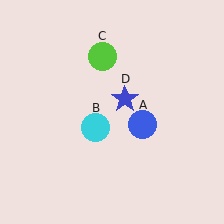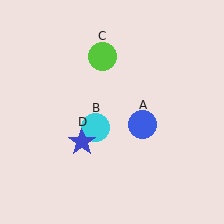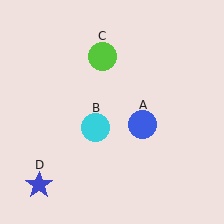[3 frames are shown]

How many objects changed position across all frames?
1 object changed position: blue star (object D).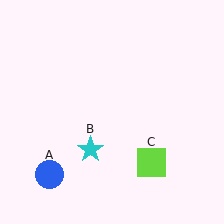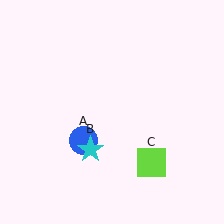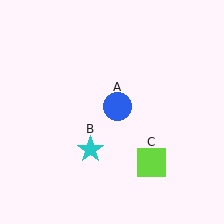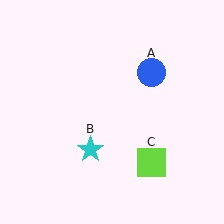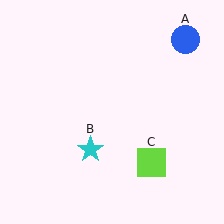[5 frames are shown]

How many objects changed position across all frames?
1 object changed position: blue circle (object A).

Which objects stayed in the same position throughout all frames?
Cyan star (object B) and lime square (object C) remained stationary.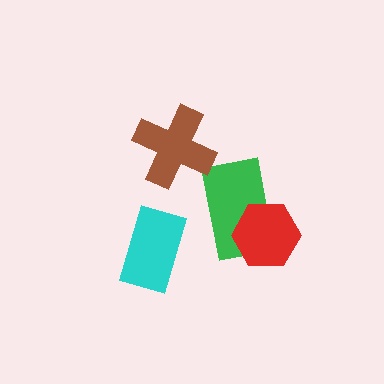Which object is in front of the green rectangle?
The red hexagon is in front of the green rectangle.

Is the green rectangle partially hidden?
Yes, it is partially covered by another shape.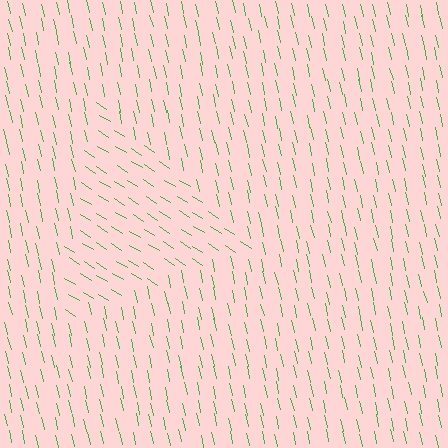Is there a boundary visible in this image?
Yes, there is a texture boundary formed by a change in line orientation.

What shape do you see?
I see a triangle.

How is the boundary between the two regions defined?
The boundary is defined purely by a change in line orientation (approximately 45 degrees difference). All lines are the same color and thickness.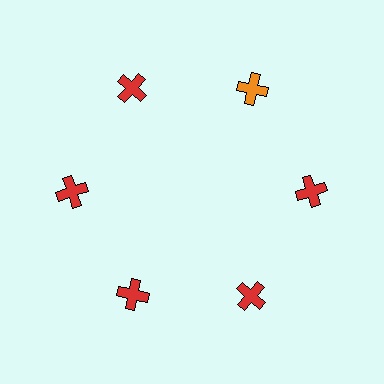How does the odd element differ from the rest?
It has a different color: orange instead of red.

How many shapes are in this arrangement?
There are 6 shapes arranged in a ring pattern.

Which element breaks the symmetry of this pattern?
The orange cross at roughly the 1 o'clock position breaks the symmetry. All other shapes are red crosses.